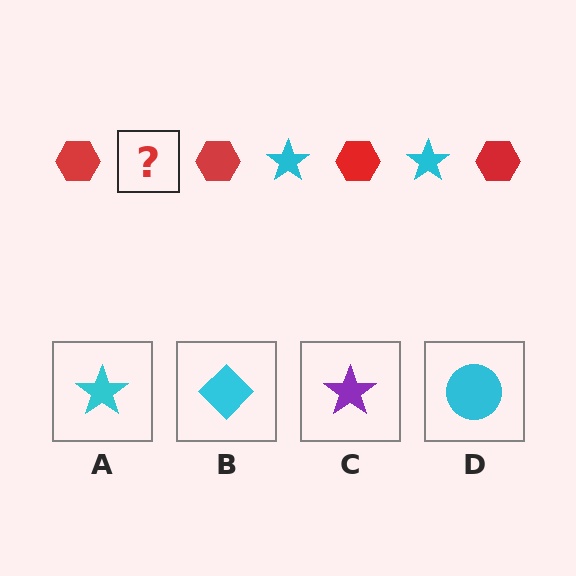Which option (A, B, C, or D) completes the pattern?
A.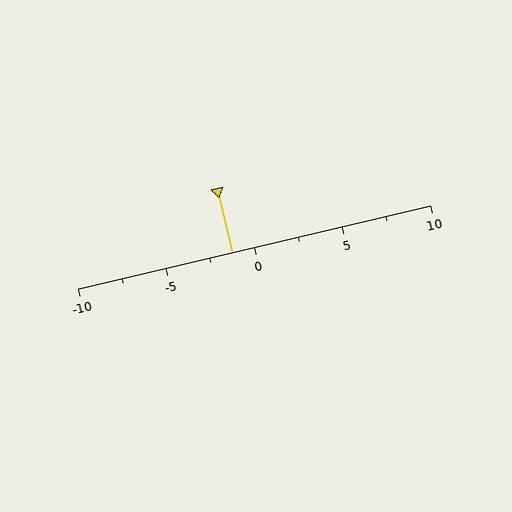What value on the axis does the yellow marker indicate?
The marker indicates approximately -1.2.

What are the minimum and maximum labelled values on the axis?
The axis runs from -10 to 10.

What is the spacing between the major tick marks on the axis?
The major ticks are spaced 5 apart.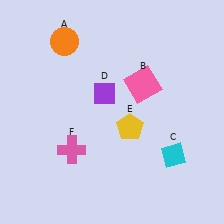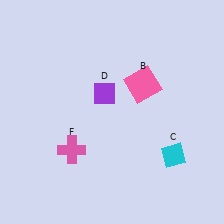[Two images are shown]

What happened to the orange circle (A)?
The orange circle (A) was removed in Image 2. It was in the top-left area of Image 1.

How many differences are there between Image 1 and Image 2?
There are 2 differences between the two images.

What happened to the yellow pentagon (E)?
The yellow pentagon (E) was removed in Image 2. It was in the bottom-right area of Image 1.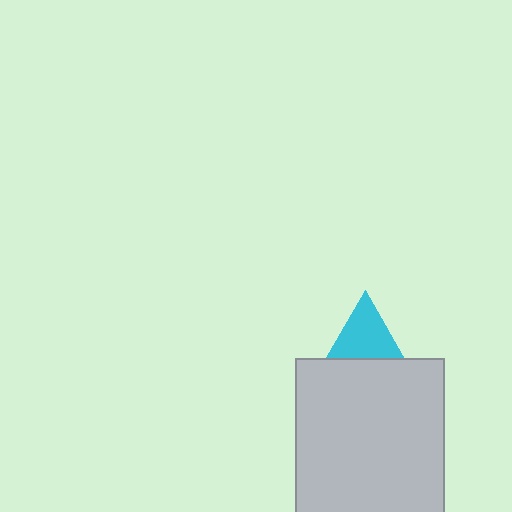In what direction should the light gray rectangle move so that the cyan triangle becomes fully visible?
The light gray rectangle should move down. That is the shortest direction to clear the overlap and leave the cyan triangle fully visible.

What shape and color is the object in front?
The object in front is a light gray rectangle.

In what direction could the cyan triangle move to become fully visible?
The cyan triangle could move up. That would shift it out from behind the light gray rectangle entirely.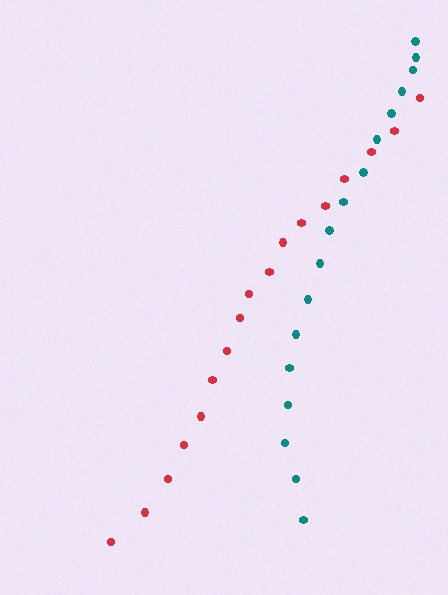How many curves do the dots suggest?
There are 2 distinct paths.